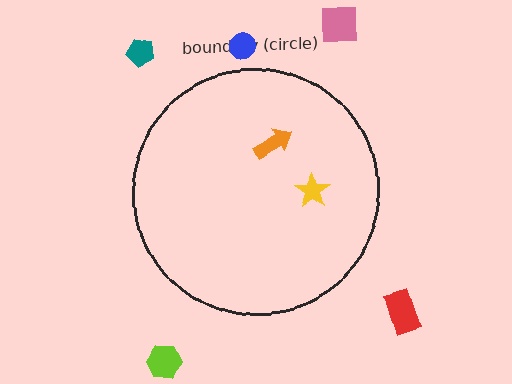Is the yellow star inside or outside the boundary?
Inside.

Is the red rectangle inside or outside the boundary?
Outside.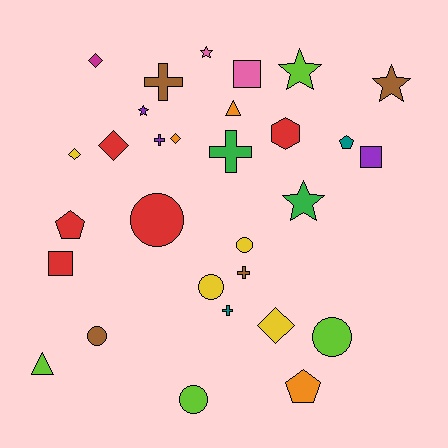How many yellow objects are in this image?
There are 4 yellow objects.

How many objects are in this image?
There are 30 objects.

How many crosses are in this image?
There are 5 crosses.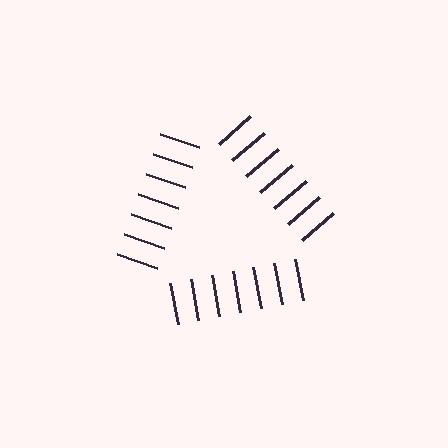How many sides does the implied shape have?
3 sides — the line-ends trace a triangle.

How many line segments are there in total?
21 — 7 along each of the 3 edges.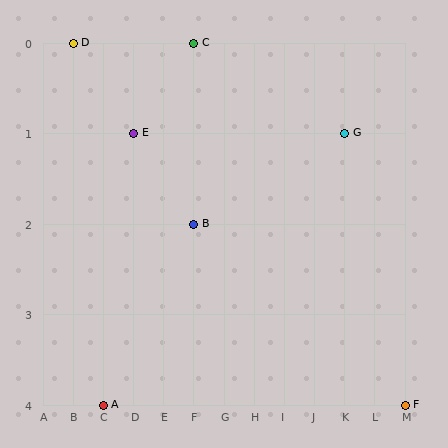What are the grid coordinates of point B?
Point B is at grid coordinates (F, 2).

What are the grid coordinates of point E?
Point E is at grid coordinates (D, 1).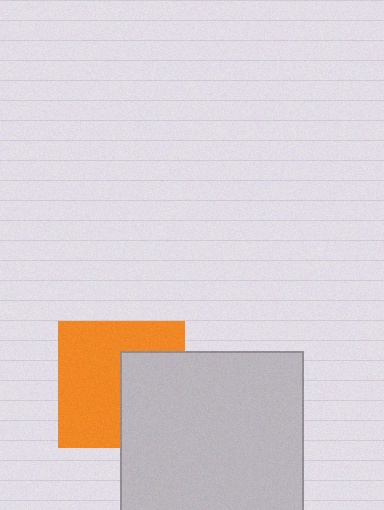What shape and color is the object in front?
The object in front is a light gray square.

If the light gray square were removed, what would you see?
You would see the complete orange square.